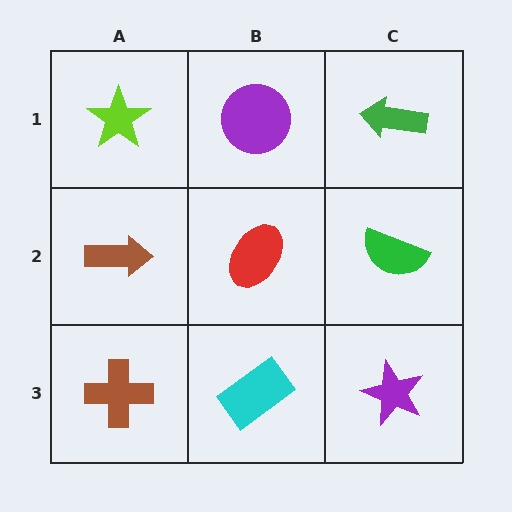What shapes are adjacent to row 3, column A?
A brown arrow (row 2, column A), a cyan rectangle (row 3, column B).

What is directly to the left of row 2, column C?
A red ellipse.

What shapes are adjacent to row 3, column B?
A red ellipse (row 2, column B), a brown cross (row 3, column A), a purple star (row 3, column C).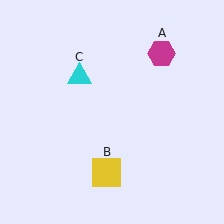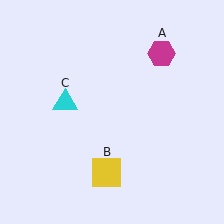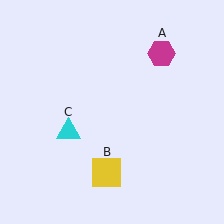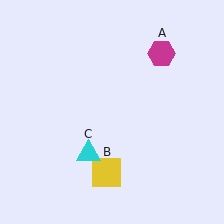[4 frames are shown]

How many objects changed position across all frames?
1 object changed position: cyan triangle (object C).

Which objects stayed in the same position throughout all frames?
Magenta hexagon (object A) and yellow square (object B) remained stationary.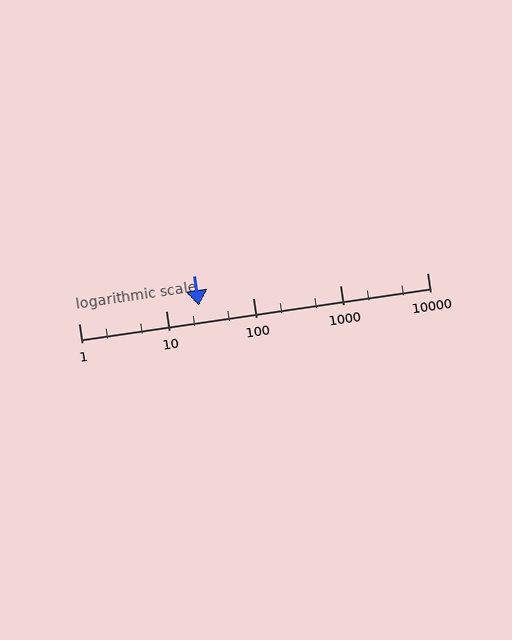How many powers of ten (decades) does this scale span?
The scale spans 4 decades, from 1 to 10000.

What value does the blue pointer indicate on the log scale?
The pointer indicates approximately 24.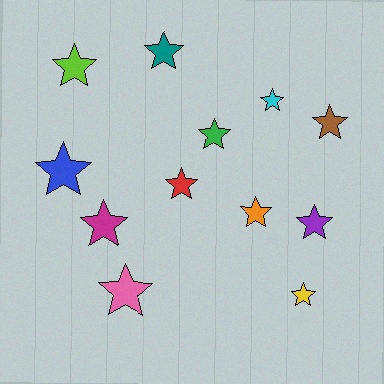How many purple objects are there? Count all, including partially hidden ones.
There is 1 purple object.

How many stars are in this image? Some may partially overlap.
There are 12 stars.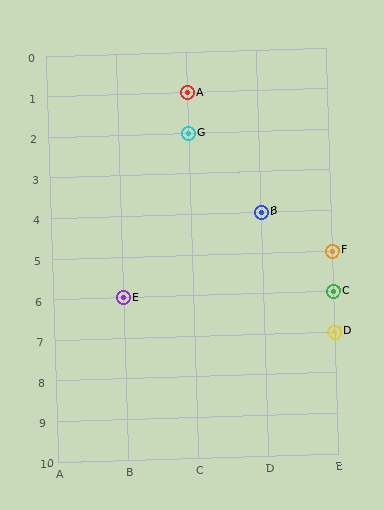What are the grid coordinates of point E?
Point E is at grid coordinates (B, 6).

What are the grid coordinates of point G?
Point G is at grid coordinates (C, 2).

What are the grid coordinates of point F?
Point F is at grid coordinates (E, 5).